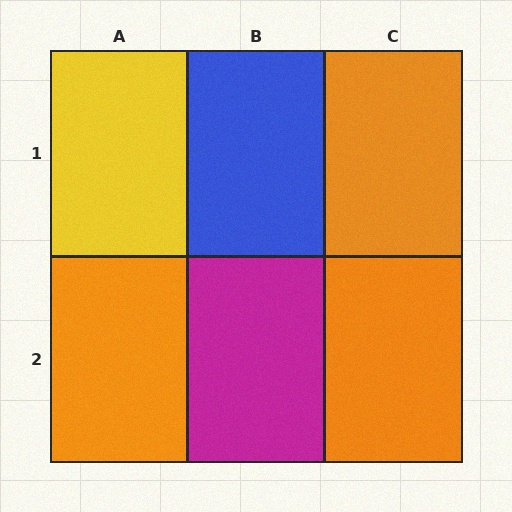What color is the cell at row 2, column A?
Orange.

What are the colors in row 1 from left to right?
Yellow, blue, orange.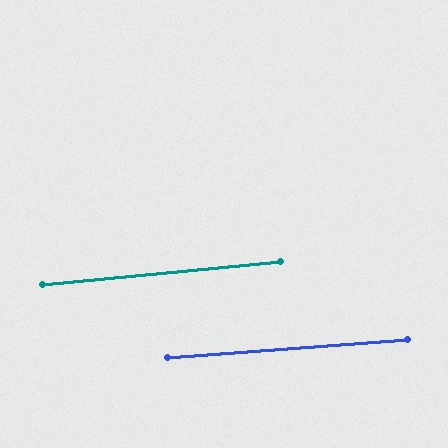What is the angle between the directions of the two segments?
Approximately 1 degree.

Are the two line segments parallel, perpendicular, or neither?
Parallel — their directions differ by only 1.1°.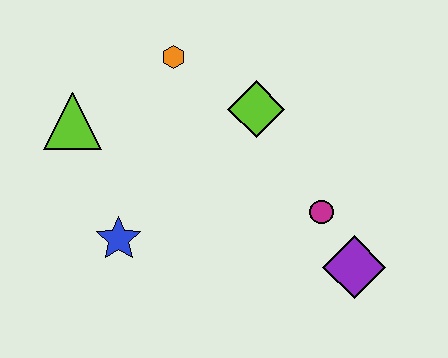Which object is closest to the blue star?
The lime triangle is closest to the blue star.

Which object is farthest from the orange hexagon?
The purple diamond is farthest from the orange hexagon.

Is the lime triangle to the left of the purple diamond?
Yes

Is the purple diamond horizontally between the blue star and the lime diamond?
No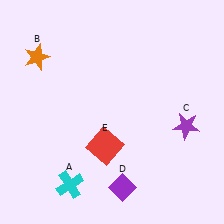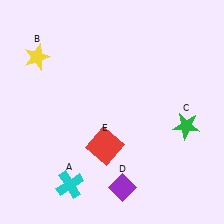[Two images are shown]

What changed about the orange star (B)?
In Image 1, B is orange. In Image 2, it changed to yellow.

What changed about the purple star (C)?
In Image 1, C is purple. In Image 2, it changed to green.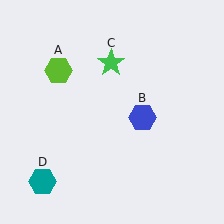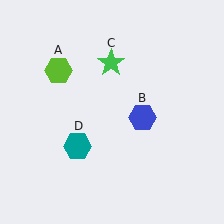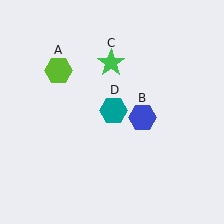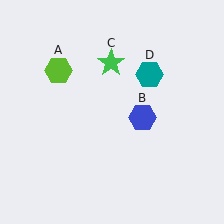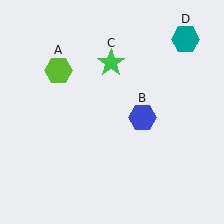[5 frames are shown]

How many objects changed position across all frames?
1 object changed position: teal hexagon (object D).